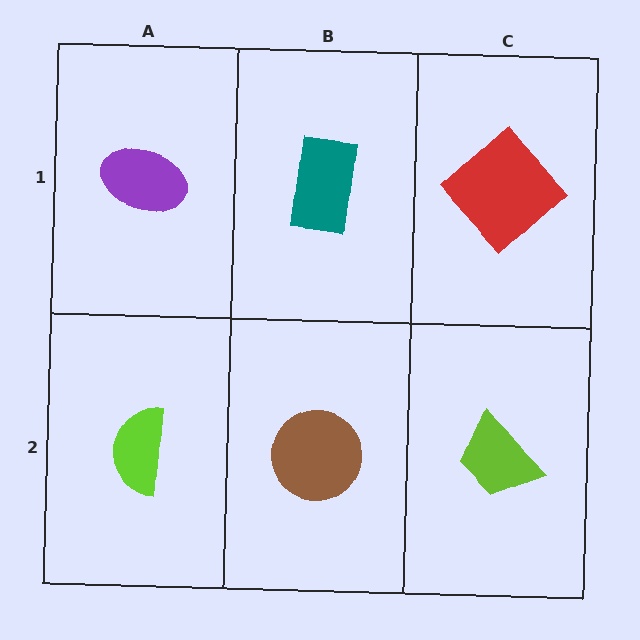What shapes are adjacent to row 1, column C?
A lime trapezoid (row 2, column C), a teal rectangle (row 1, column B).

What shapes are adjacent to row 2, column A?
A purple ellipse (row 1, column A), a brown circle (row 2, column B).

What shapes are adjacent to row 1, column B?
A brown circle (row 2, column B), a purple ellipse (row 1, column A), a red diamond (row 1, column C).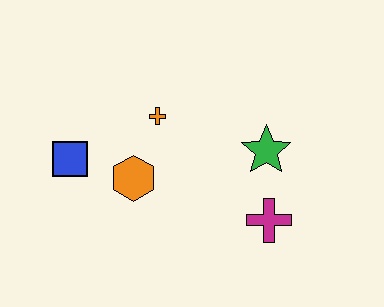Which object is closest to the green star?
The magenta cross is closest to the green star.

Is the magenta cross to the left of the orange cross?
No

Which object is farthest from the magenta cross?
The blue square is farthest from the magenta cross.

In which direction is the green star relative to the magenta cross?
The green star is above the magenta cross.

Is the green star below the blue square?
No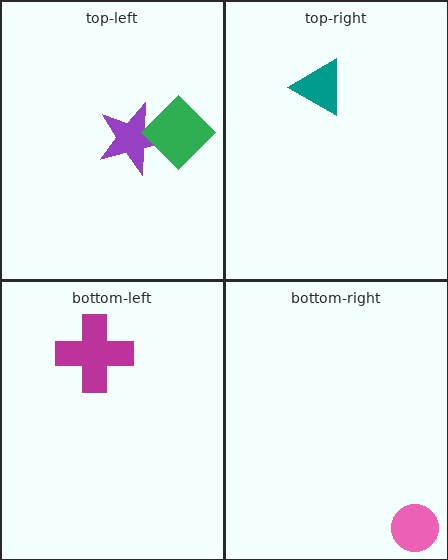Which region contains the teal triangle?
The top-right region.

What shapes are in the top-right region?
The teal triangle.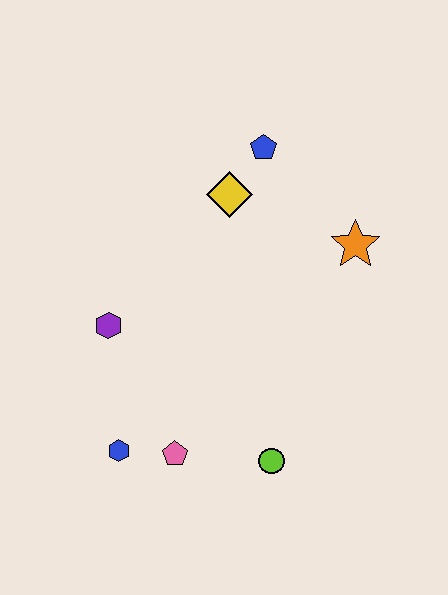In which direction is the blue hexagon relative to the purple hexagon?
The blue hexagon is below the purple hexagon.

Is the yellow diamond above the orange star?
Yes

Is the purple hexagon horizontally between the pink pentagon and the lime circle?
No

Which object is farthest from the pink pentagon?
The blue pentagon is farthest from the pink pentagon.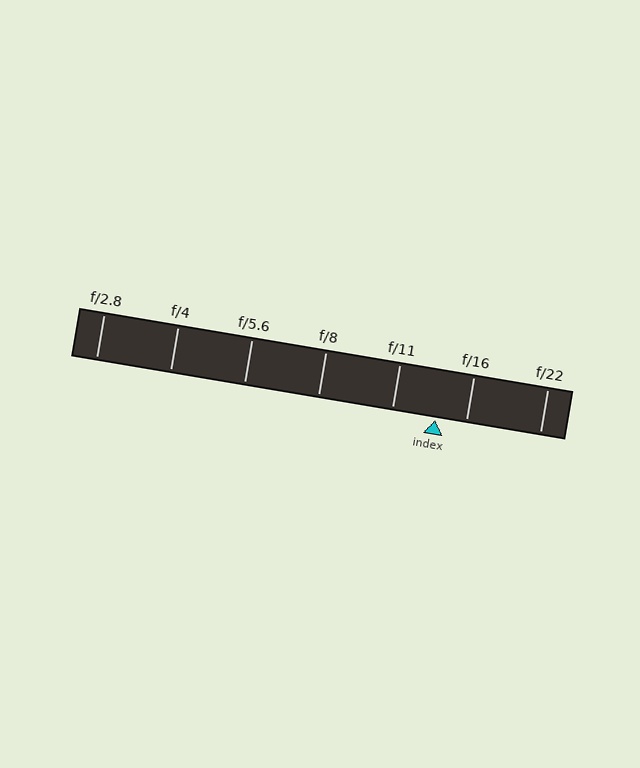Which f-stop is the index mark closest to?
The index mark is closest to f/16.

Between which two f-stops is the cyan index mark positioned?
The index mark is between f/11 and f/16.